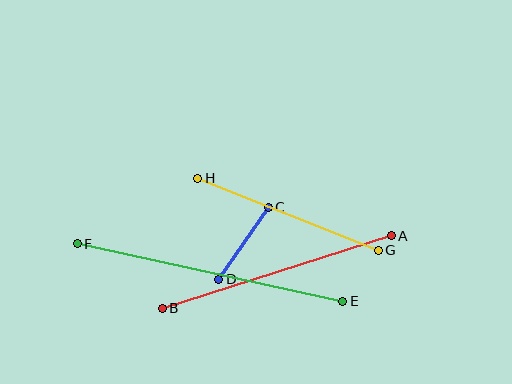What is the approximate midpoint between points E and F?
The midpoint is at approximately (210, 272) pixels.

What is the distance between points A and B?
The distance is approximately 240 pixels.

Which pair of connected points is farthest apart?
Points E and F are farthest apart.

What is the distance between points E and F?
The distance is approximately 272 pixels.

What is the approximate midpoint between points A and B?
The midpoint is at approximately (277, 272) pixels.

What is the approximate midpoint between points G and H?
The midpoint is at approximately (288, 214) pixels.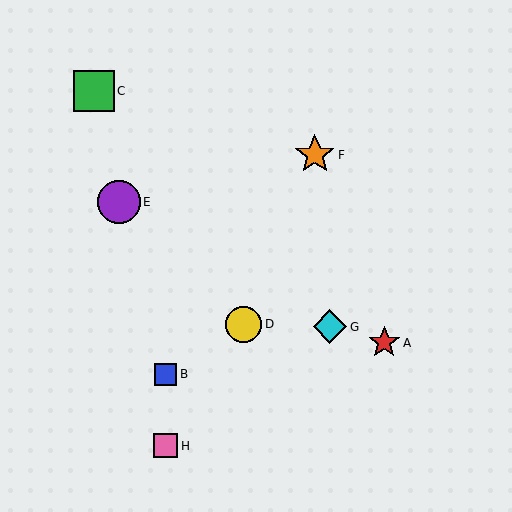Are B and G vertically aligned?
No, B is at x≈166 and G is at x≈330.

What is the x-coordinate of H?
Object H is at x≈166.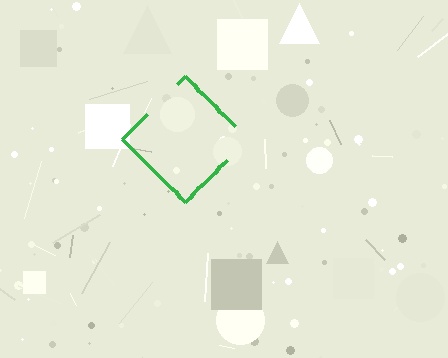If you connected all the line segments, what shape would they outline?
They would outline a diamond.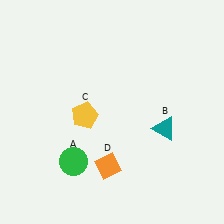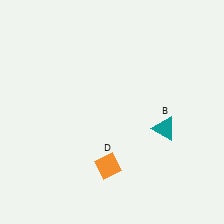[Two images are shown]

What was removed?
The yellow pentagon (C), the green circle (A) were removed in Image 2.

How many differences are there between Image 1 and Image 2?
There are 2 differences between the two images.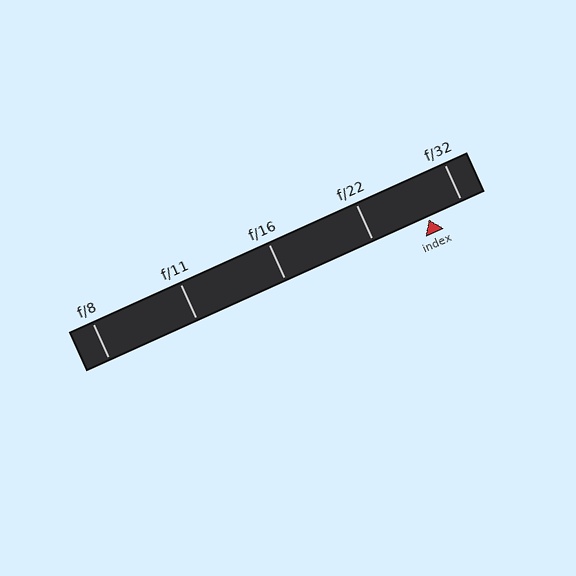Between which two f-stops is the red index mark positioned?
The index mark is between f/22 and f/32.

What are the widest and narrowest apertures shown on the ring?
The widest aperture shown is f/8 and the narrowest is f/32.